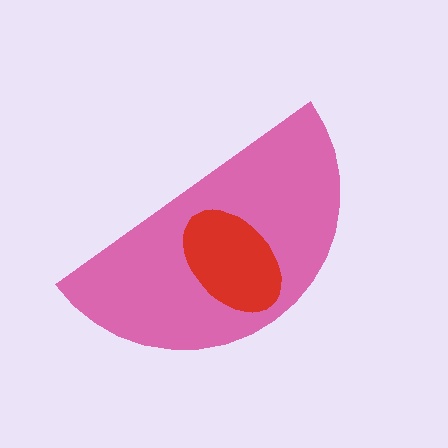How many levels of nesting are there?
2.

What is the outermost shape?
The pink semicircle.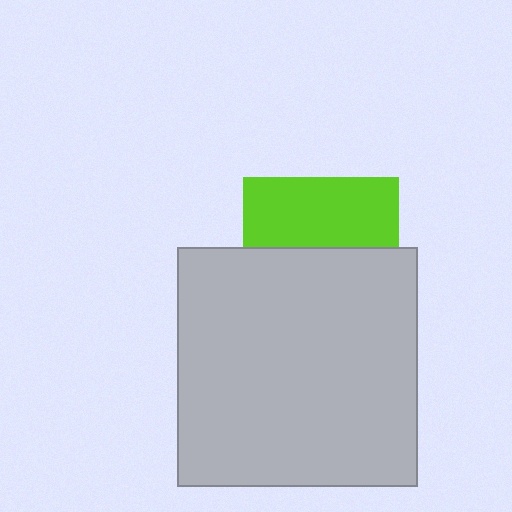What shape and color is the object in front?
The object in front is a light gray square.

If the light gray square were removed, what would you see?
You would see the complete lime square.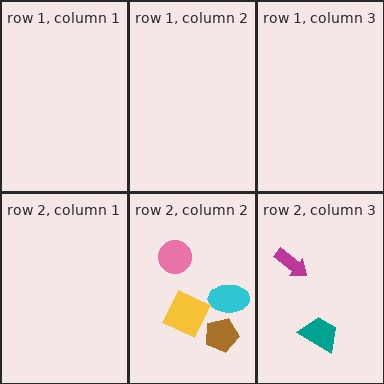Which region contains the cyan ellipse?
The row 2, column 2 region.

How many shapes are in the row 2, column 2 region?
4.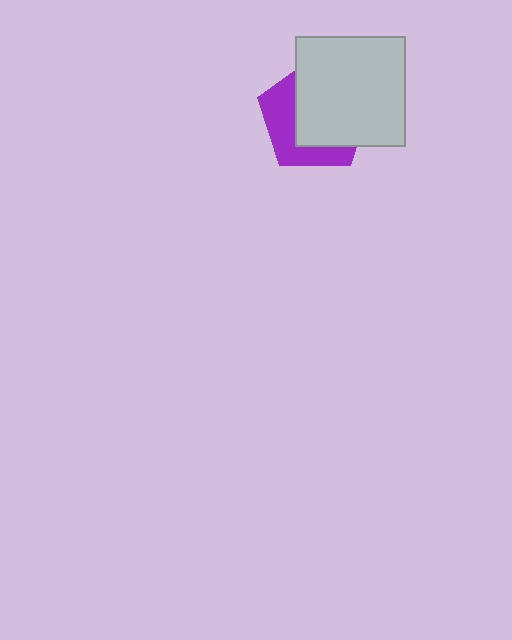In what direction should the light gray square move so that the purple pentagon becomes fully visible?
The light gray square should move toward the upper-right. That is the shortest direction to clear the overlap and leave the purple pentagon fully visible.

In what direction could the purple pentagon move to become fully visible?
The purple pentagon could move toward the lower-left. That would shift it out from behind the light gray square entirely.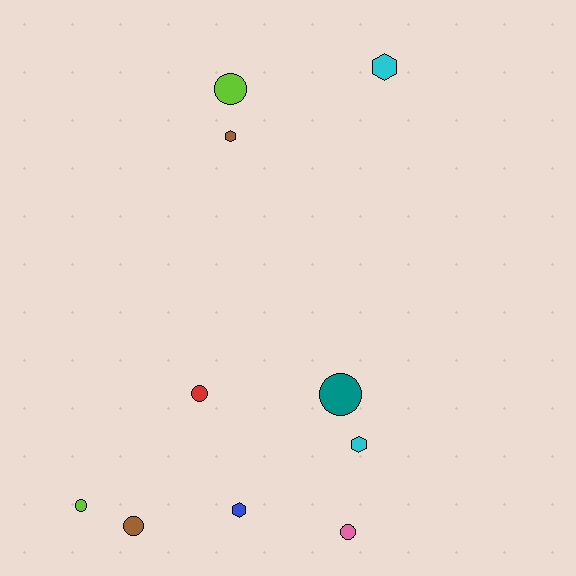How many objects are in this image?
There are 10 objects.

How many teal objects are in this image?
There is 1 teal object.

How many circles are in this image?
There are 6 circles.